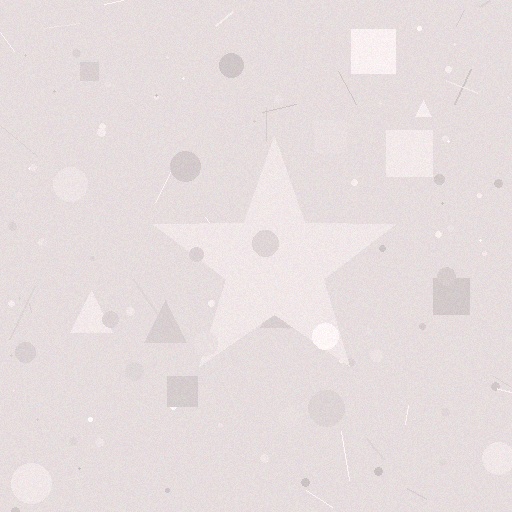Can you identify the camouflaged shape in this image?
The camouflaged shape is a star.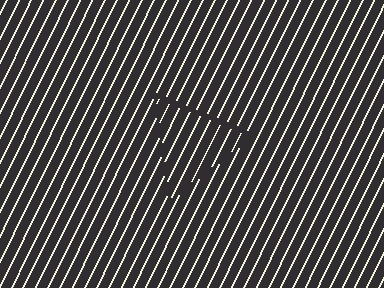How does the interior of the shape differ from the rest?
The interior of the shape contains the same grating, shifted by half a period — the contour is defined by the phase discontinuity where line-ends from the inner and outer gratings abut.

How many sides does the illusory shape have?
3 sides — the line-ends trace a triangle.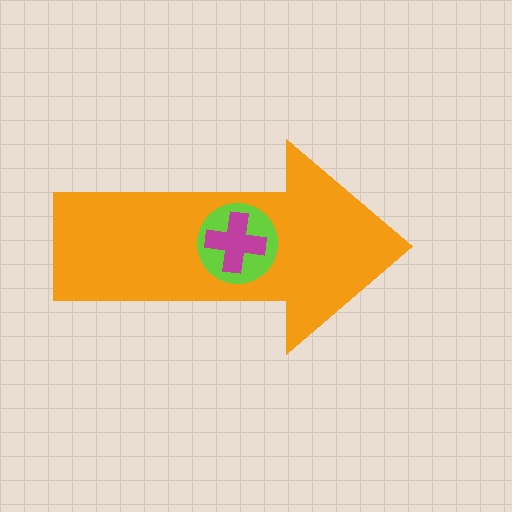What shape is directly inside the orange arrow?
The lime circle.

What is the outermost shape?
The orange arrow.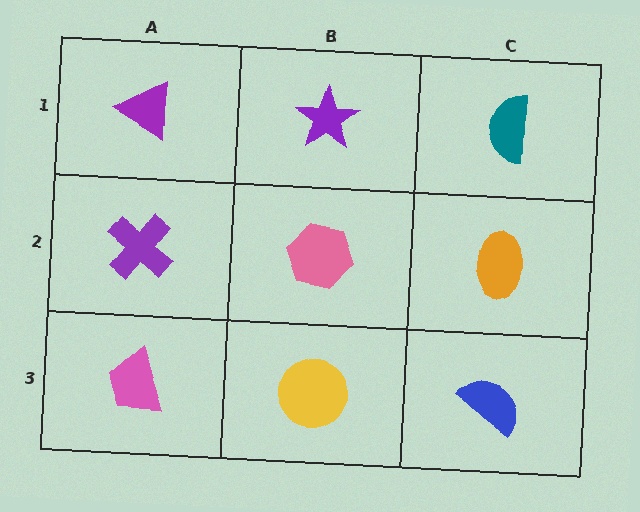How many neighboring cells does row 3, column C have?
2.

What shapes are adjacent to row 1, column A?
A purple cross (row 2, column A), a purple star (row 1, column B).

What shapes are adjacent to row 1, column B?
A pink hexagon (row 2, column B), a purple triangle (row 1, column A), a teal semicircle (row 1, column C).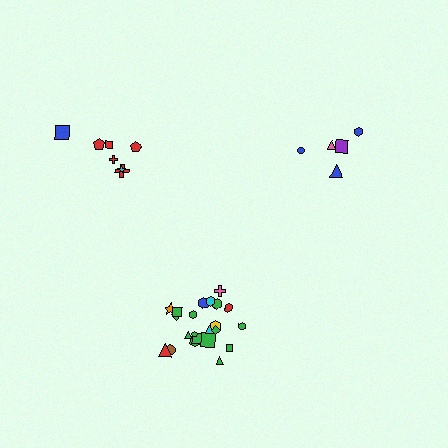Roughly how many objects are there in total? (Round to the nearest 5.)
Roughly 35 objects in total.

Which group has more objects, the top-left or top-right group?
The top-left group.